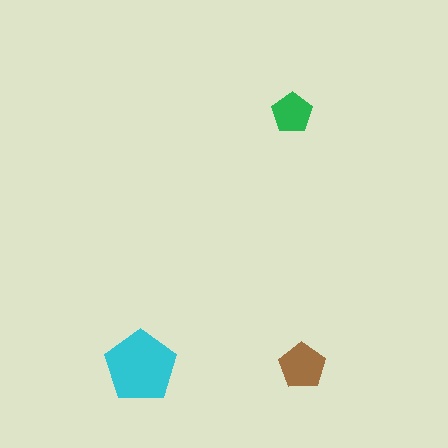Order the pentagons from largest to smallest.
the cyan one, the brown one, the green one.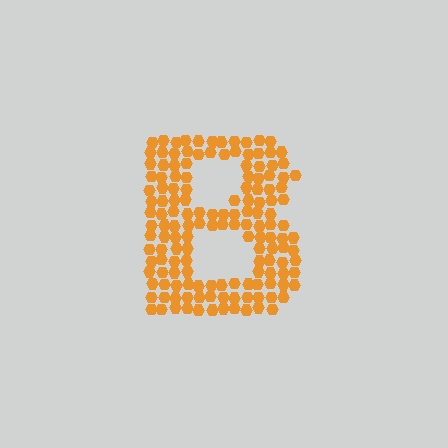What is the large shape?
The large shape is the letter B.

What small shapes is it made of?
It is made of small hexagons.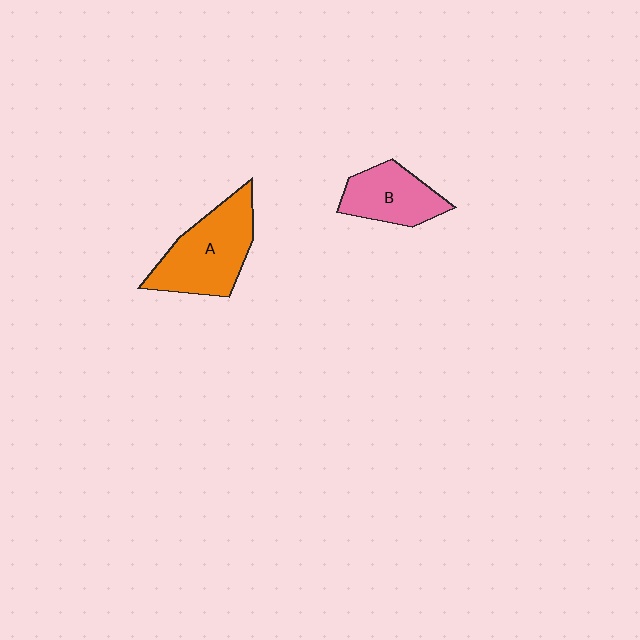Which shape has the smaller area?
Shape B (pink).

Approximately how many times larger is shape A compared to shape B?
Approximately 1.5 times.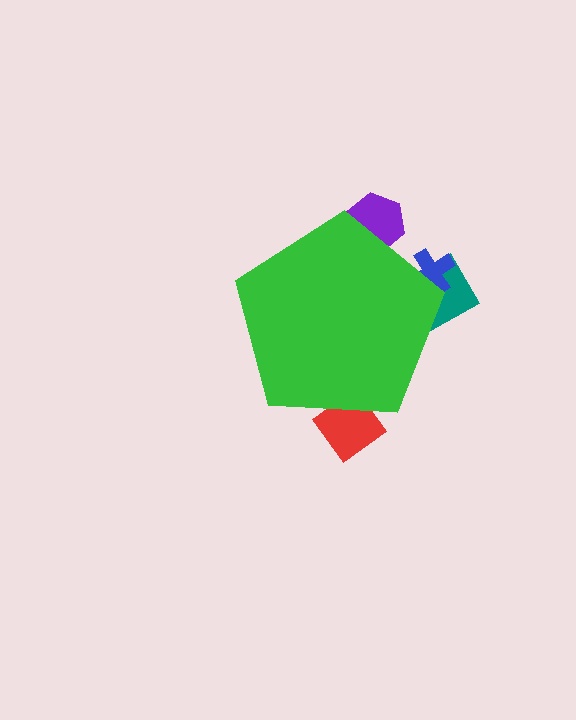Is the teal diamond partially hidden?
Yes, the teal diamond is partially hidden behind the green pentagon.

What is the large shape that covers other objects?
A green pentagon.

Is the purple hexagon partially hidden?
Yes, the purple hexagon is partially hidden behind the green pentagon.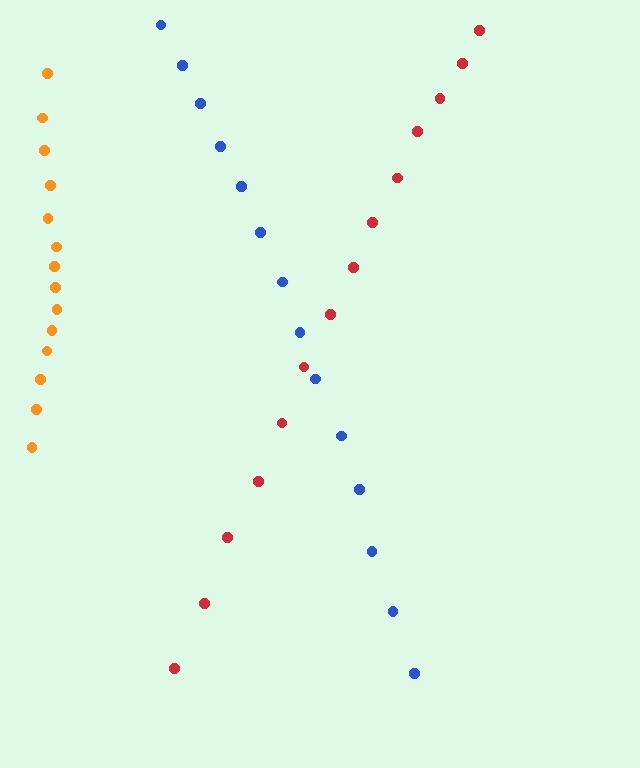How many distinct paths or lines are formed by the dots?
There are 3 distinct paths.